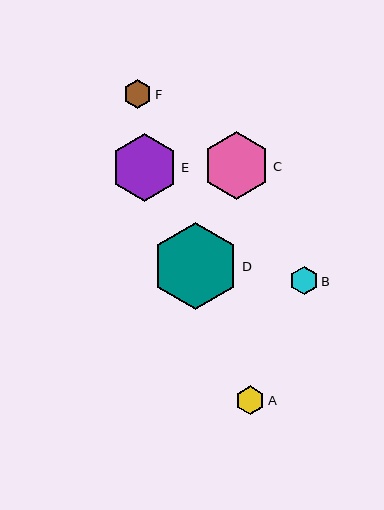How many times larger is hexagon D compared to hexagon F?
Hexagon D is approximately 3.0 times the size of hexagon F.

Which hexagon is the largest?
Hexagon D is the largest with a size of approximately 87 pixels.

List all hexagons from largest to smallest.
From largest to smallest: D, E, C, A, F, B.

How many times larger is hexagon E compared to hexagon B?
Hexagon E is approximately 2.4 times the size of hexagon B.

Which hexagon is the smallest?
Hexagon B is the smallest with a size of approximately 28 pixels.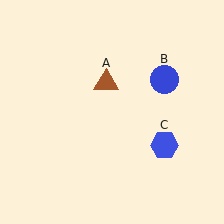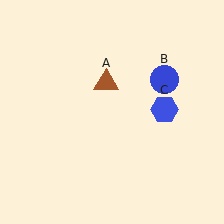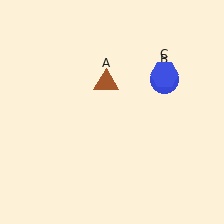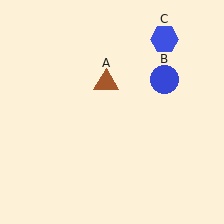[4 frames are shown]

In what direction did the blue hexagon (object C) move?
The blue hexagon (object C) moved up.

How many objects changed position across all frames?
1 object changed position: blue hexagon (object C).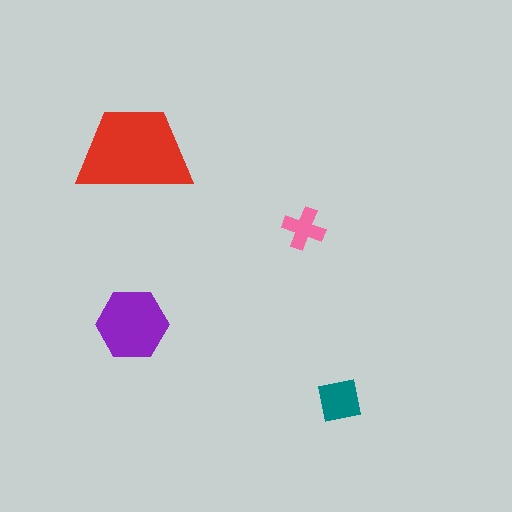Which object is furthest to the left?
The purple hexagon is leftmost.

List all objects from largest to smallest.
The red trapezoid, the purple hexagon, the teal square, the pink cross.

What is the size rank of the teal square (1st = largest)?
3rd.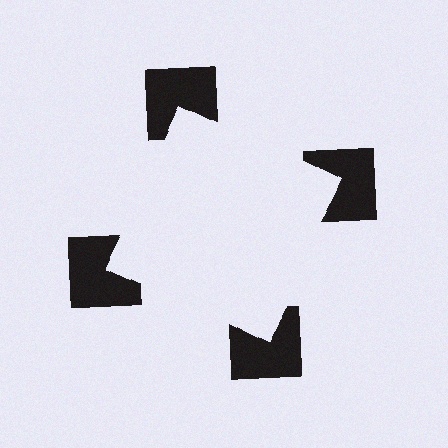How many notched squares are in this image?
There are 4 — one at each vertex of the illusory square.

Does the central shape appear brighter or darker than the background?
It typically appears slightly brighter than the background, even though no actual brightness change is drawn.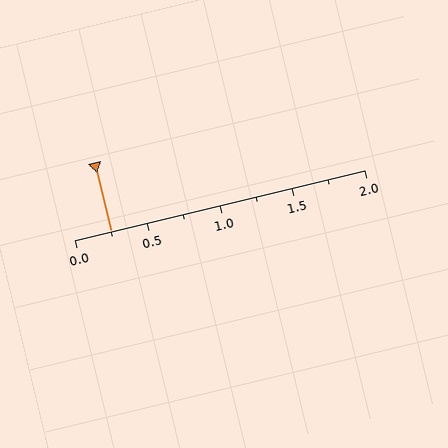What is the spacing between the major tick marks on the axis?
The major ticks are spaced 0.5 apart.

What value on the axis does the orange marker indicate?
The marker indicates approximately 0.25.